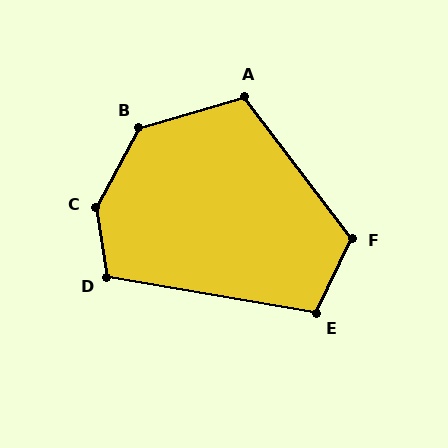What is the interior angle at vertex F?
Approximately 117 degrees (obtuse).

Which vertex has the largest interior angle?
C, at approximately 143 degrees.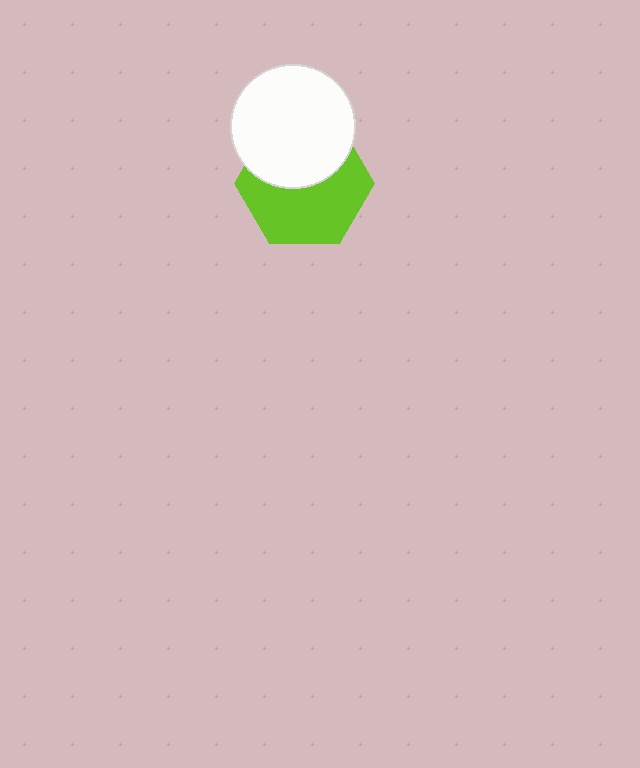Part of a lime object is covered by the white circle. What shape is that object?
It is a hexagon.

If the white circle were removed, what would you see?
You would see the complete lime hexagon.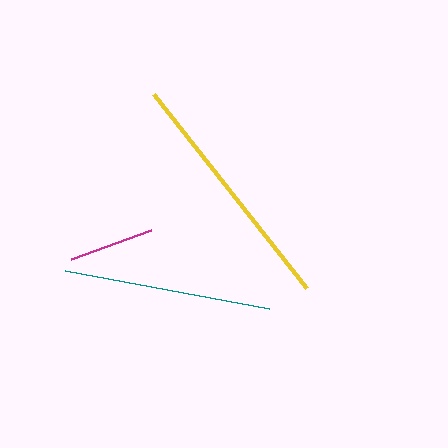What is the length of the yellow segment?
The yellow segment is approximately 247 pixels long.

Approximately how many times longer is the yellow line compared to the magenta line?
The yellow line is approximately 2.9 times the length of the magenta line.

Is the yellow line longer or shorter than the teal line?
The yellow line is longer than the teal line.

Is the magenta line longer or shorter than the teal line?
The teal line is longer than the magenta line.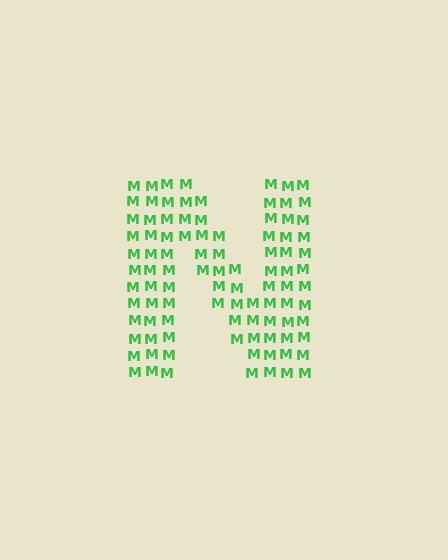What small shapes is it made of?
It is made of small letter M's.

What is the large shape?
The large shape is the letter N.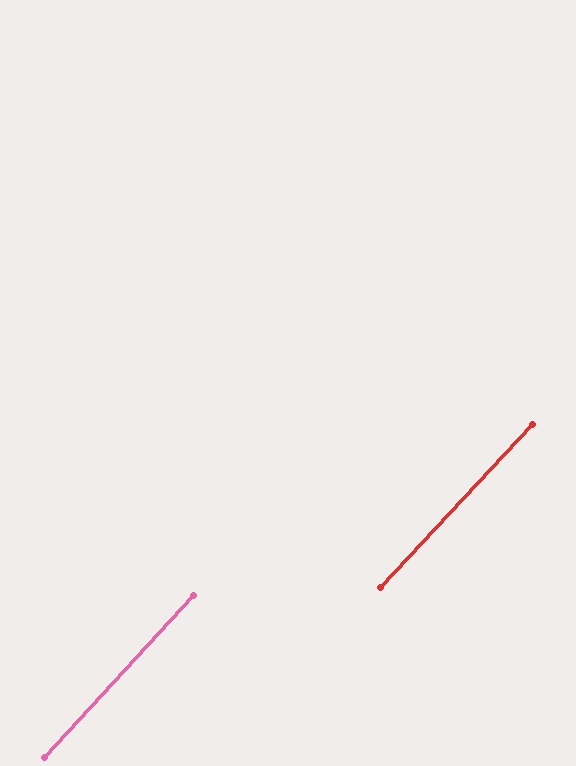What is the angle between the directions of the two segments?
Approximately 0 degrees.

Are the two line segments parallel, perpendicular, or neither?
Parallel — their directions differ by only 0.3°.